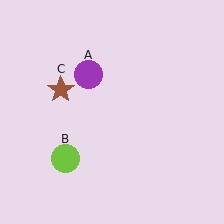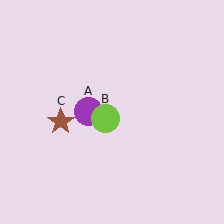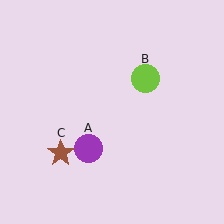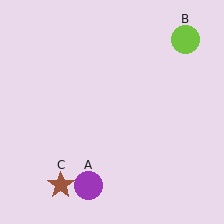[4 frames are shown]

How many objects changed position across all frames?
3 objects changed position: purple circle (object A), lime circle (object B), brown star (object C).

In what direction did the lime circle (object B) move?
The lime circle (object B) moved up and to the right.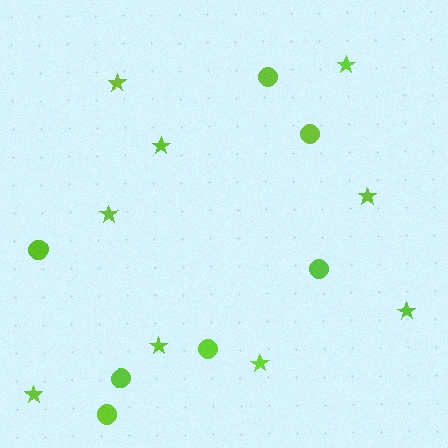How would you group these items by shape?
There are 2 groups: one group of stars (9) and one group of circles (7).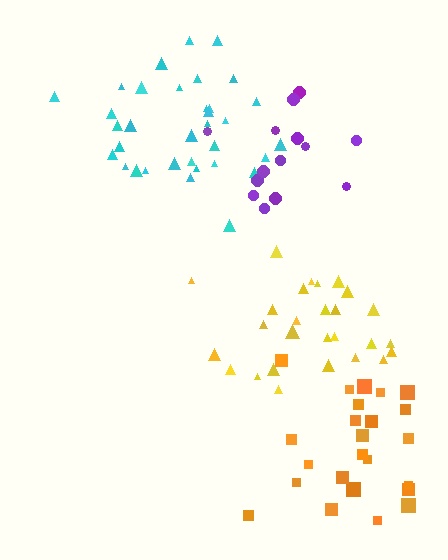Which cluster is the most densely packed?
Orange.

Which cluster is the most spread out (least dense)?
Yellow.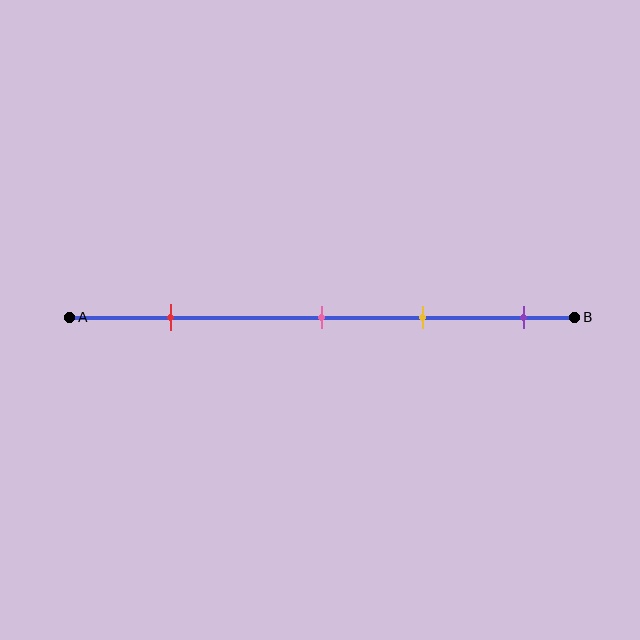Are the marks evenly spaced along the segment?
No, the marks are not evenly spaced.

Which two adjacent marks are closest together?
The pink and yellow marks are the closest adjacent pair.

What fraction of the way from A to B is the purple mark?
The purple mark is approximately 90% (0.9) of the way from A to B.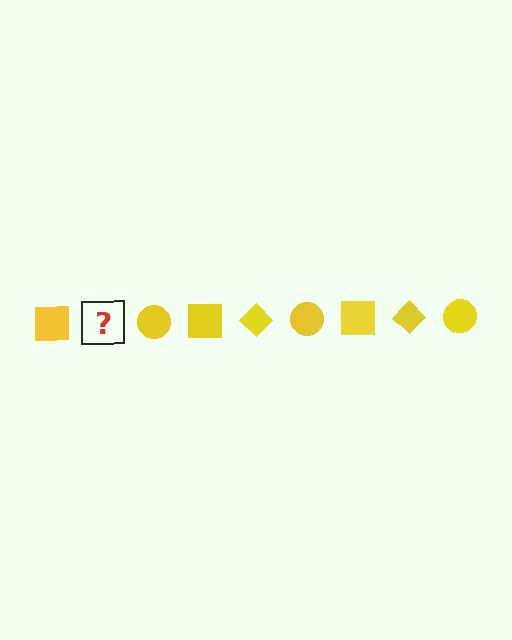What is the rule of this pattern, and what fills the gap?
The rule is that the pattern cycles through square, diamond, circle shapes in yellow. The gap should be filled with a yellow diamond.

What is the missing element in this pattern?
The missing element is a yellow diamond.